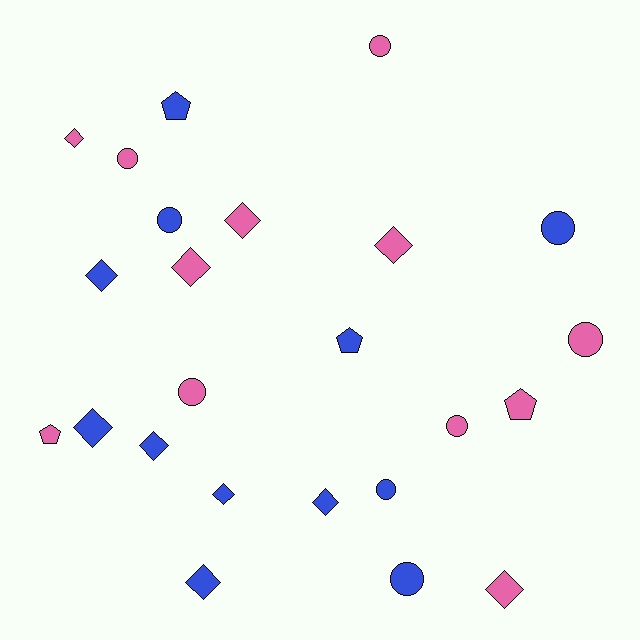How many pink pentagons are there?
There are 2 pink pentagons.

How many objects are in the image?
There are 24 objects.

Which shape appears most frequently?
Diamond, with 11 objects.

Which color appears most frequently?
Blue, with 12 objects.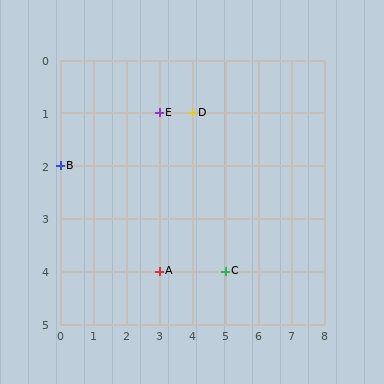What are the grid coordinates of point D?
Point D is at grid coordinates (4, 1).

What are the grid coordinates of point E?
Point E is at grid coordinates (3, 1).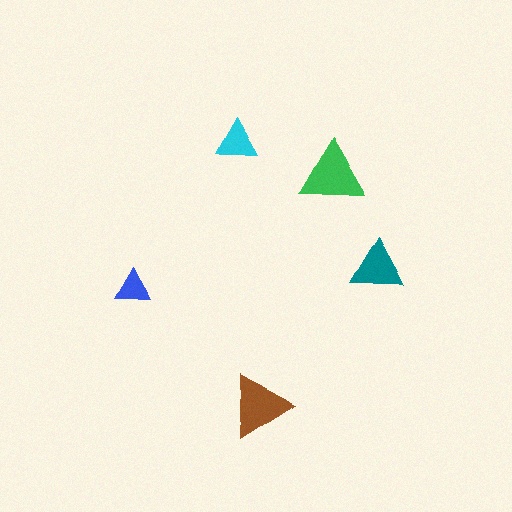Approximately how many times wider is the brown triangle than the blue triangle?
About 2 times wider.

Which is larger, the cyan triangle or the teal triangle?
The teal one.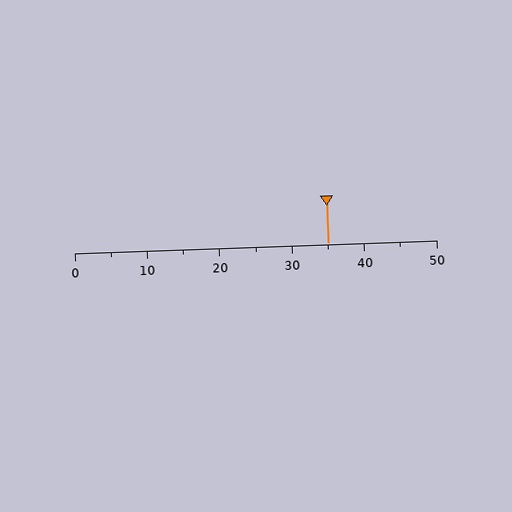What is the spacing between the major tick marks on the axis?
The major ticks are spaced 10 apart.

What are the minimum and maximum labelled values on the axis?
The axis runs from 0 to 50.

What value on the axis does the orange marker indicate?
The marker indicates approximately 35.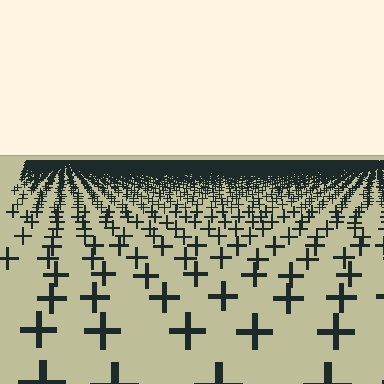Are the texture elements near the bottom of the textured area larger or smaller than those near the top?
Larger. Near the bottom, elements are closer to the viewer and appear at a bigger on-screen size.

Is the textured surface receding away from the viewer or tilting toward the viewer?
The surface is receding away from the viewer. Texture elements get smaller and denser toward the top.